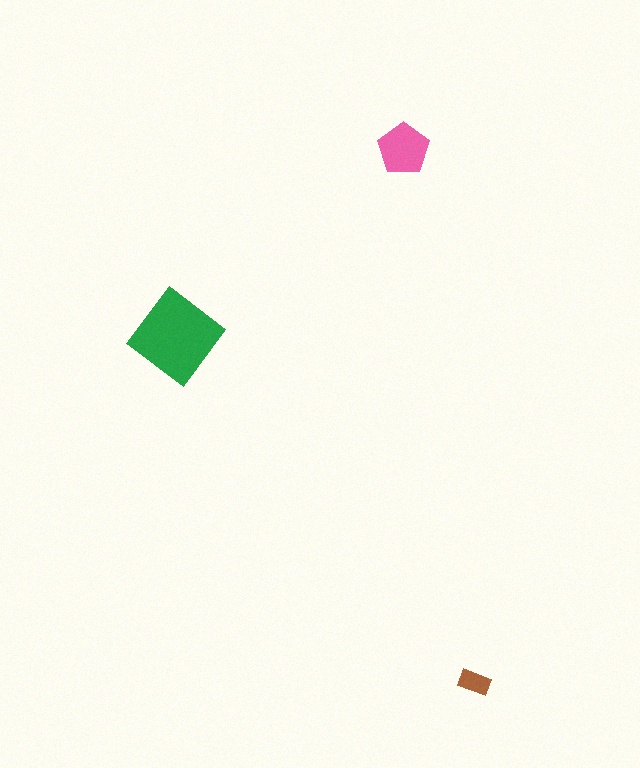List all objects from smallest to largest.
The brown rectangle, the pink pentagon, the green diamond.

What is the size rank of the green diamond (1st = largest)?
1st.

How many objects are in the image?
There are 3 objects in the image.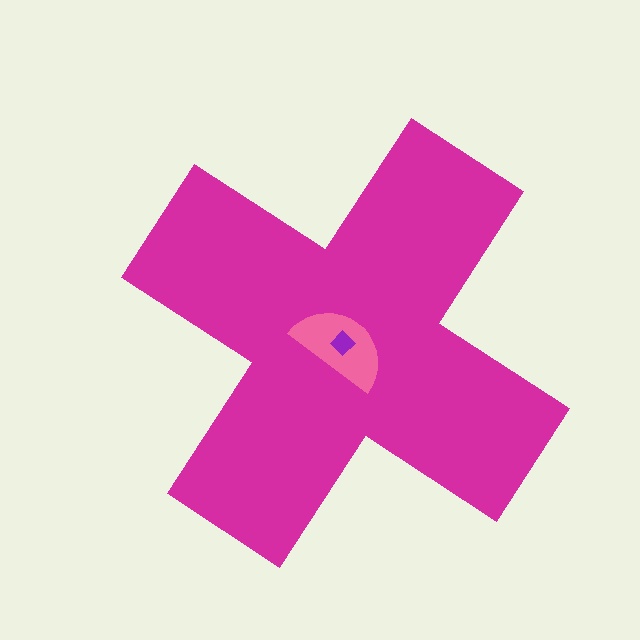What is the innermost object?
The purple diamond.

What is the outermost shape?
The magenta cross.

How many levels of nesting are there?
3.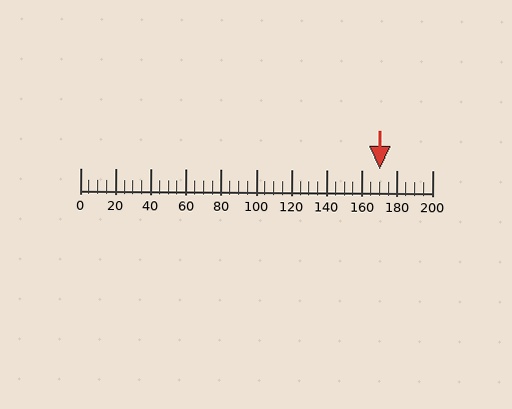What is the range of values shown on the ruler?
The ruler shows values from 0 to 200.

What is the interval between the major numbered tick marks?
The major tick marks are spaced 20 units apart.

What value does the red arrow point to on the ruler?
The red arrow points to approximately 170.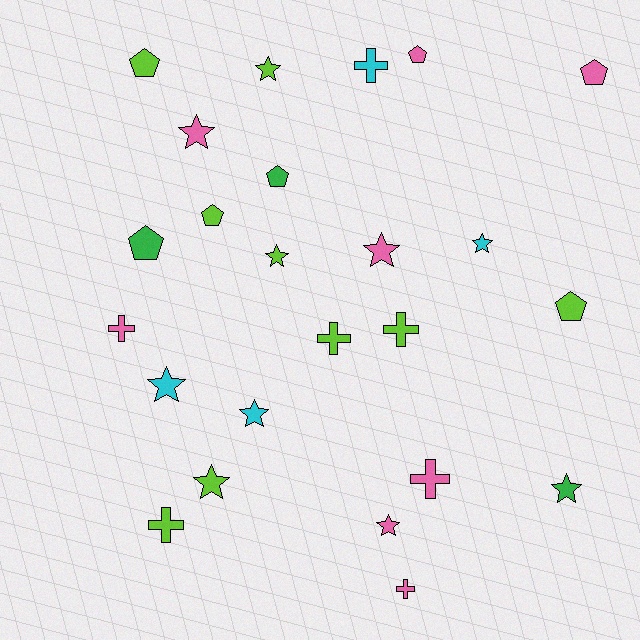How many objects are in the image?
There are 24 objects.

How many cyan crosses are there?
There is 1 cyan cross.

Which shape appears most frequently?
Star, with 10 objects.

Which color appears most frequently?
Lime, with 9 objects.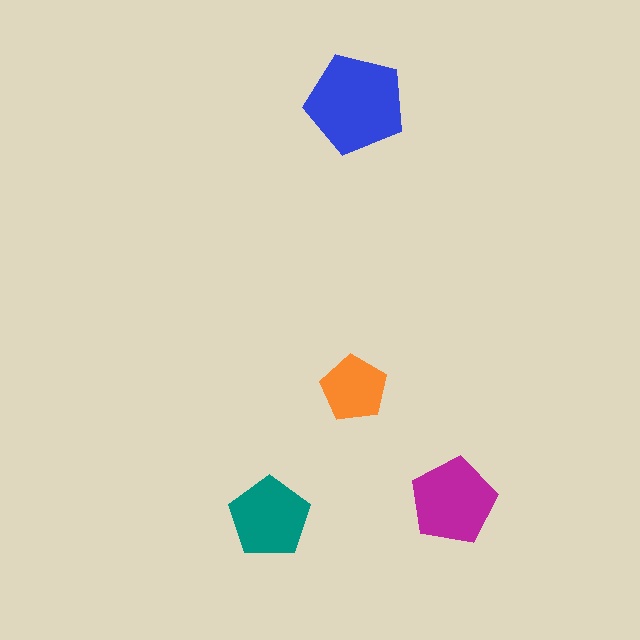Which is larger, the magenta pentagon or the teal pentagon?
The magenta one.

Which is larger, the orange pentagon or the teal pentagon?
The teal one.